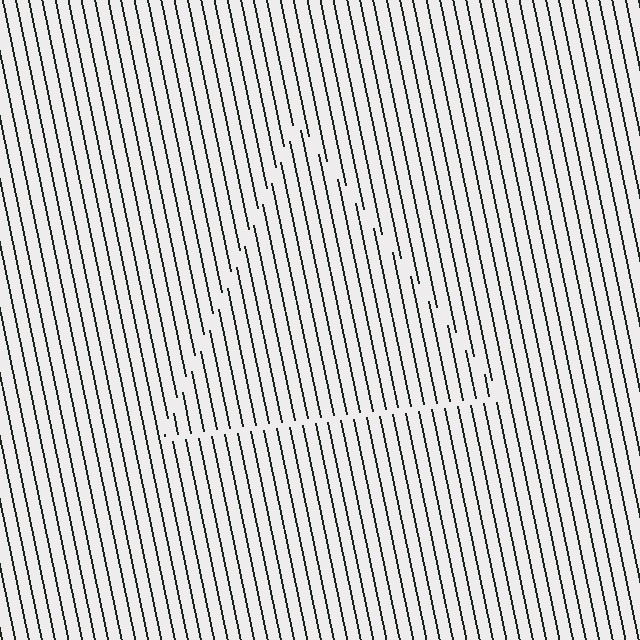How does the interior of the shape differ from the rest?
The interior of the shape contains the same grating, shifted by half a period — the contour is defined by the phase discontinuity where line-ends from the inner and outer gratings abut.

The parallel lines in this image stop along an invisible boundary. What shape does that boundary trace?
An illusory triangle. The interior of the shape contains the same grating, shifted by half a period — the contour is defined by the phase discontinuity where line-ends from the inner and outer gratings abut.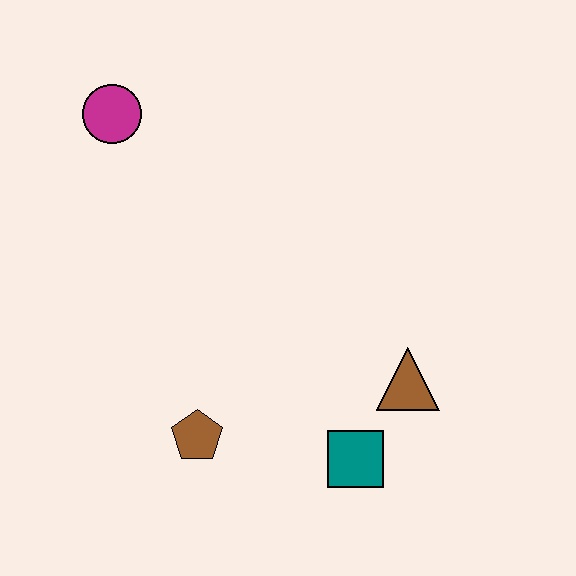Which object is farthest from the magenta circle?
The teal square is farthest from the magenta circle.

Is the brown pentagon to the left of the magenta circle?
No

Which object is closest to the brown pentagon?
The teal square is closest to the brown pentagon.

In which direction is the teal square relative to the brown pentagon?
The teal square is to the right of the brown pentagon.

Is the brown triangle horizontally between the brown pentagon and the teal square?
No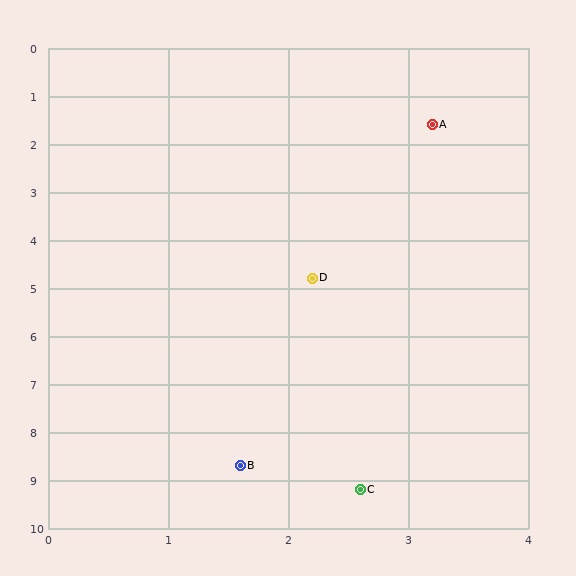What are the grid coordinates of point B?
Point B is at approximately (1.6, 8.7).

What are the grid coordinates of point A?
Point A is at approximately (3.2, 1.6).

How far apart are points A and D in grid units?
Points A and D are about 3.4 grid units apart.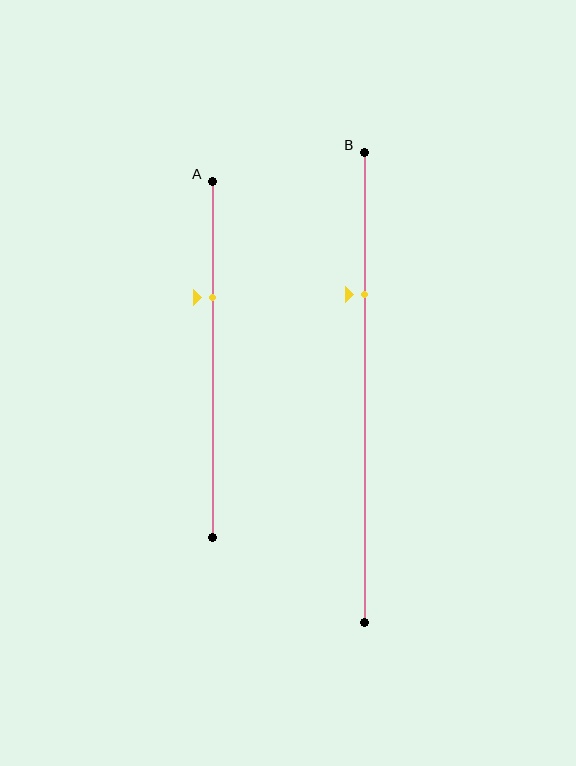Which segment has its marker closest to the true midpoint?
Segment A has its marker closest to the true midpoint.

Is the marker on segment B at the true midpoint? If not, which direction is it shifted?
No, the marker on segment B is shifted upward by about 20% of the segment length.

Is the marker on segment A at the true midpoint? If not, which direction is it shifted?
No, the marker on segment A is shifted upward by about 17% of the segment length.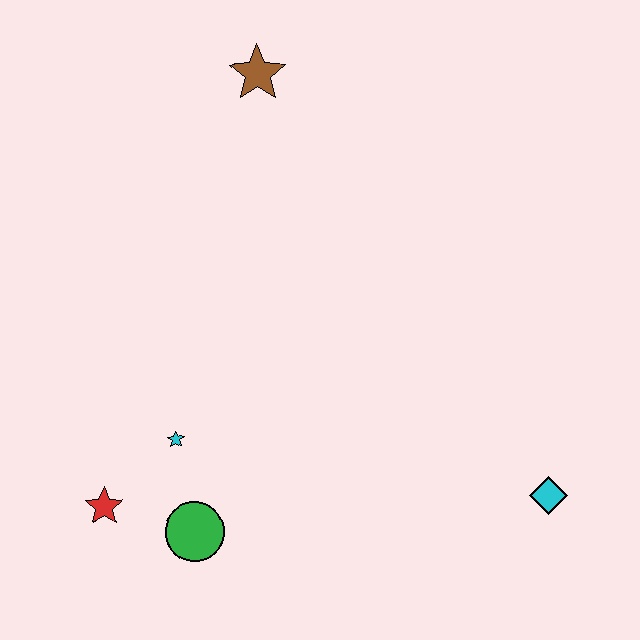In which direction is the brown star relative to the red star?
The brown star is above the red star.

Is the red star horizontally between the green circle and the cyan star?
No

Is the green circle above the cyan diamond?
No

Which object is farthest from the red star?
The brown star is farthest from the red star.